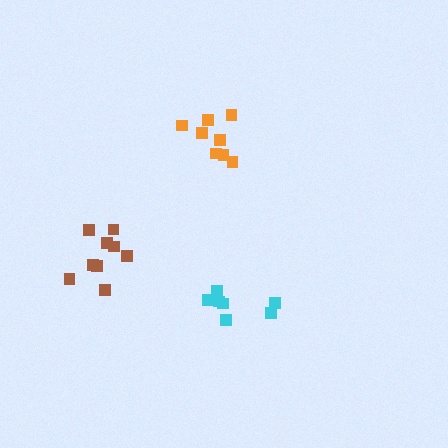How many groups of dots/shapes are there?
There are 3 groups.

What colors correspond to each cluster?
The clusters are colored: cyan, brown, orange.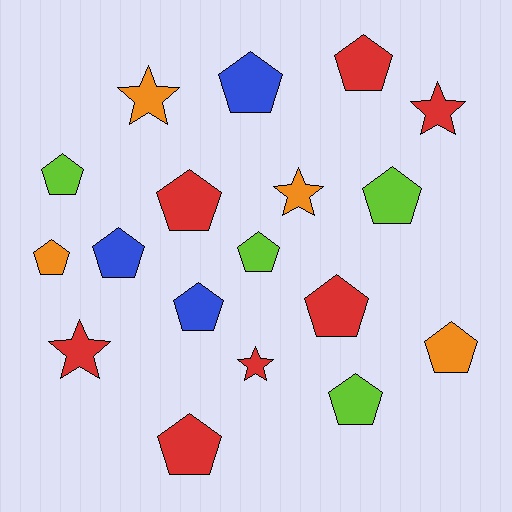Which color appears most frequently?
Red, with 7 objects.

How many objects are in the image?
There are 18 objects.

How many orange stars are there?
There are 2 orange stars.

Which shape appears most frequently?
Pentagon, with 13 objects.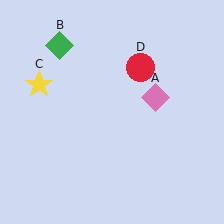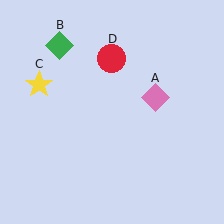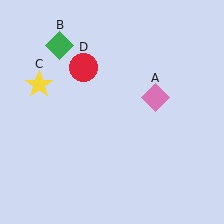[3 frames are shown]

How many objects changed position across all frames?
1 object changed position: red circle (object D).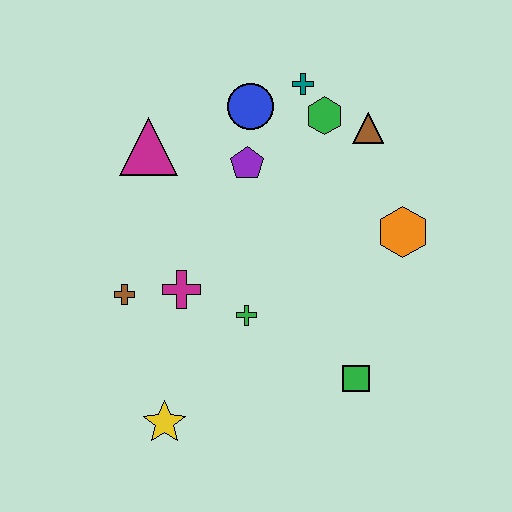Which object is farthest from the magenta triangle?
The green square is farthest from the magenta triangle.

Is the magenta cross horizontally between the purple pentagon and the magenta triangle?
Yes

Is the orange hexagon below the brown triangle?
Yes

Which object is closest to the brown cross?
The magenta cross is closest to the brown cross.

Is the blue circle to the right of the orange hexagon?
No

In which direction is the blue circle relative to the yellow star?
The blue circle is above the yellow star.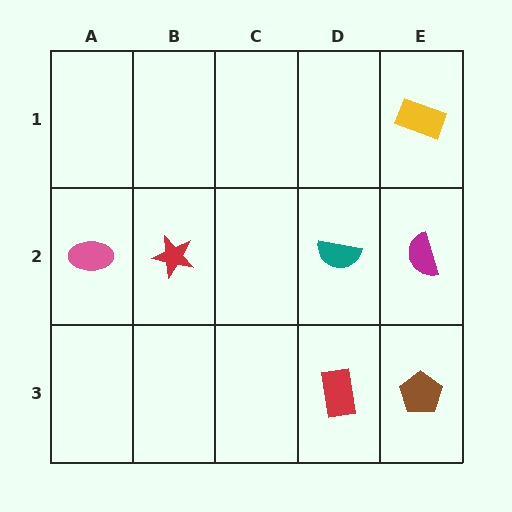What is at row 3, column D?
A red rectangle.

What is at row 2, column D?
A teal semicircle.